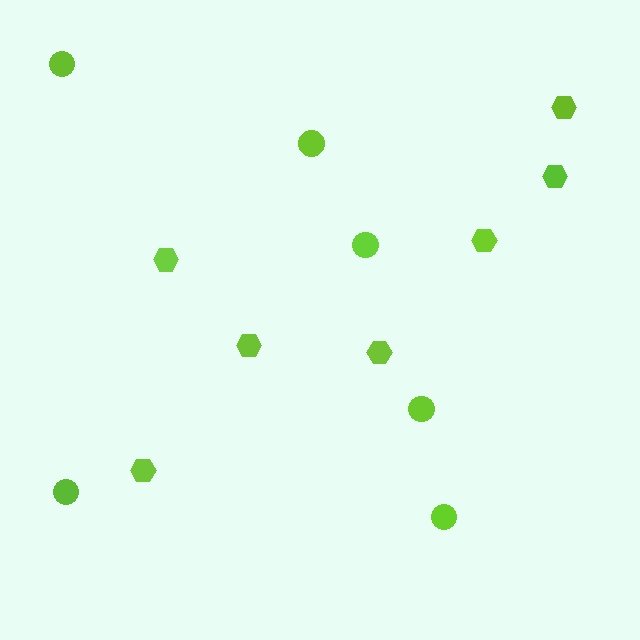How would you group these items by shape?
There are 2 groups: one group of circles (6) and one group of hexagons (7).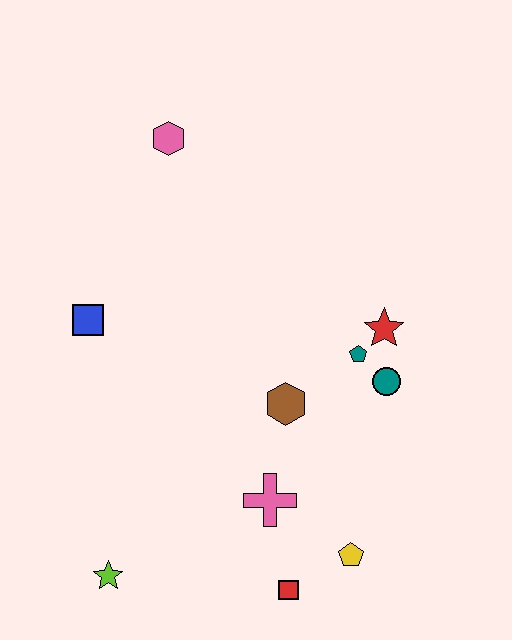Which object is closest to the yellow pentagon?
The red square is closest to the yellow pentagon.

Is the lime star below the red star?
Yes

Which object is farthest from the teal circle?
The lime star is farthest from the teal circle.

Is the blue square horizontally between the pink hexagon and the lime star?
No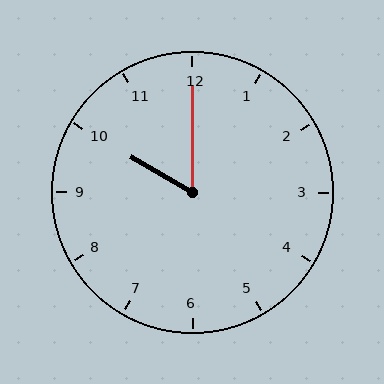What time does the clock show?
10:00.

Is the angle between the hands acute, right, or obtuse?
It is acute.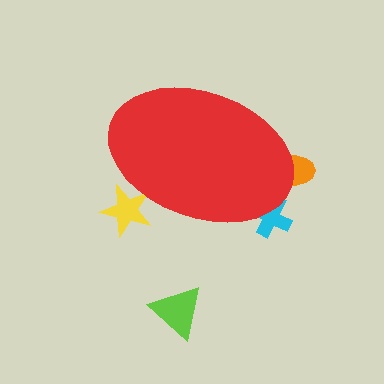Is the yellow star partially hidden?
Yes, the yellow star is partially hidden behind the red ellipse.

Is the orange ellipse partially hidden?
Yes, the orange ellipse is partially hidden behind the red ellipse.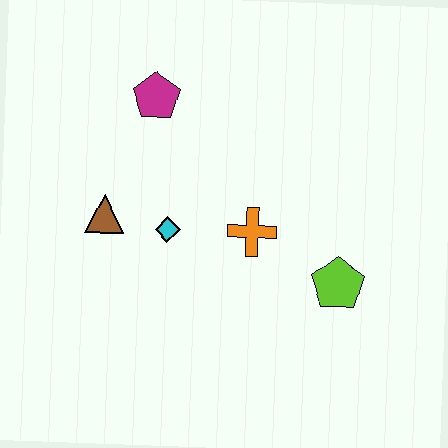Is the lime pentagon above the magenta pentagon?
No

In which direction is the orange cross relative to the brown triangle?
The orange cross is to the right of the brown triangle.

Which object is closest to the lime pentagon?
The orange cross is closest to the lime pentagon.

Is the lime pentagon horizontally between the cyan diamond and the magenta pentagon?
No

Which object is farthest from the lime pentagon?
The magenta pentagon is farthest from the lime pentagon.